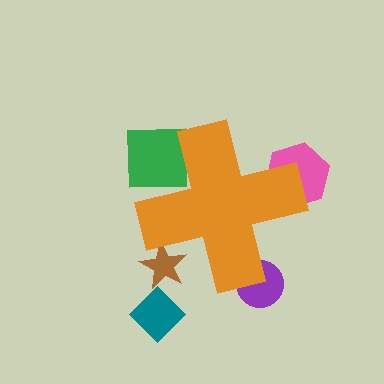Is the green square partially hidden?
Yes, the green square is partially hidden behind the orange cross.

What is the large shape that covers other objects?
An orange cross.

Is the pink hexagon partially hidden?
Yes, the pink hexagon is partially hidden behind the orange cross.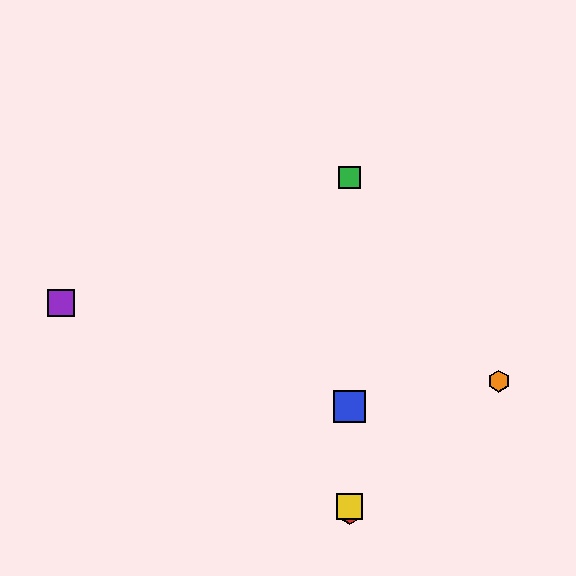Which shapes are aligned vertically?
The red hexagon, the blue square, the green square, the yellow square are aligned vertically.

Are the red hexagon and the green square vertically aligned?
Yes, both are at x≈350.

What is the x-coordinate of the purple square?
The purple square is at x≈61.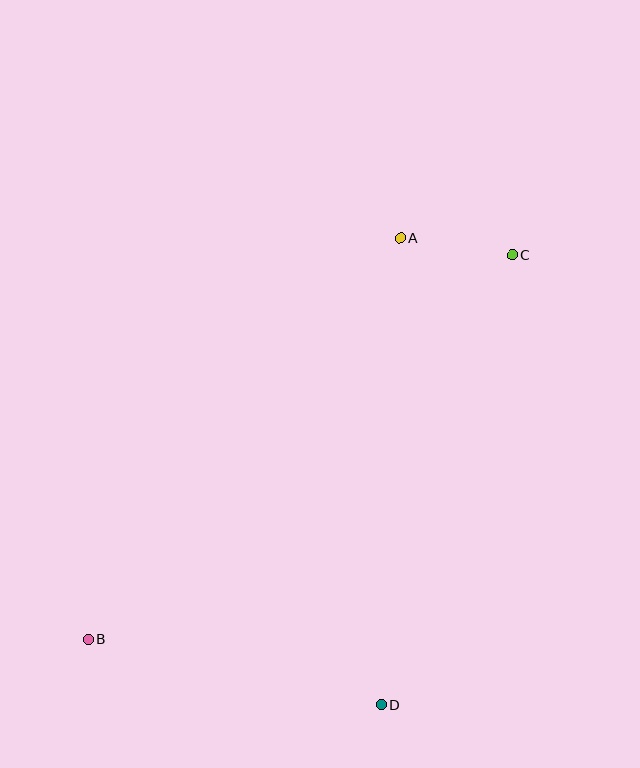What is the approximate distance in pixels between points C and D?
The distance between C and D is approximately 468 pixels.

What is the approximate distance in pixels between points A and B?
The distance between A and B is approximately 509 pixels.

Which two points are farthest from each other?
Points B and C are farthest from each other.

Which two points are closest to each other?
Points A and C are closest to each other.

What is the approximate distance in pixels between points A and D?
The distance between A and D is approximately 467 pixels.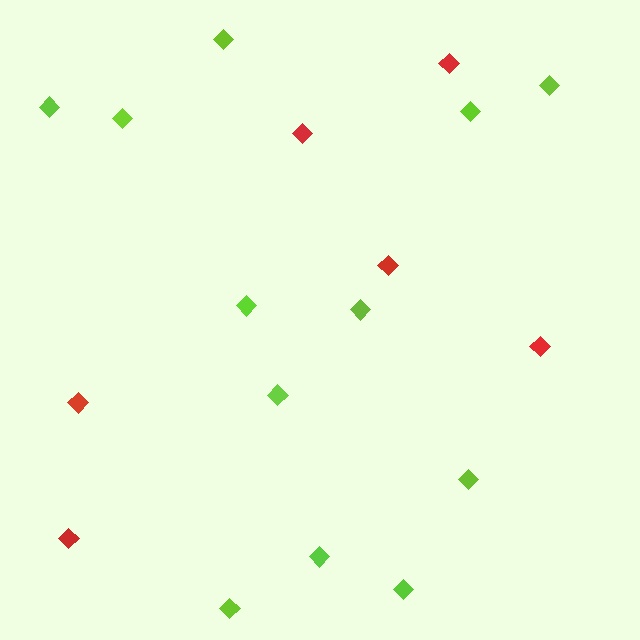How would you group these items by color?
There are 2 groups: one group of red diamonds (6) and one group of lime diamonds (12).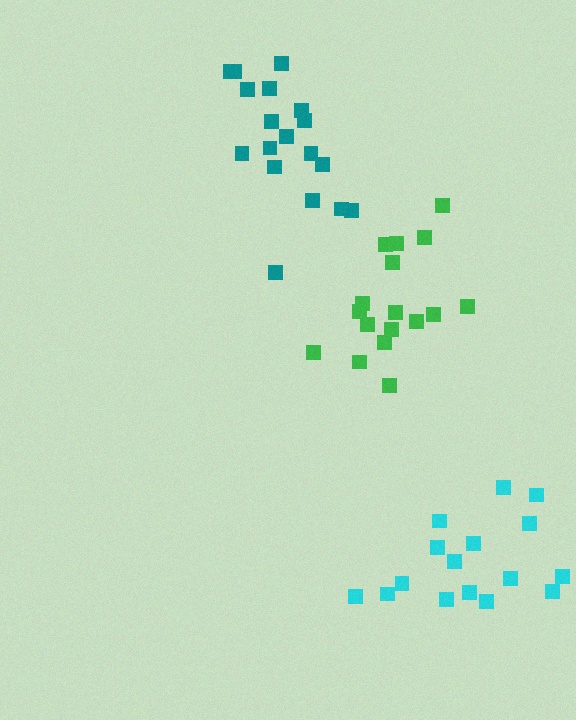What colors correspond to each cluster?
The clusters are colored: green, cyan, teal.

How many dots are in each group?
Group 1: 17 dots, Group 2: 16 dots, Group 3: 18 dots (51 total).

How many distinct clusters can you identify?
There are 3 distinct clusters.